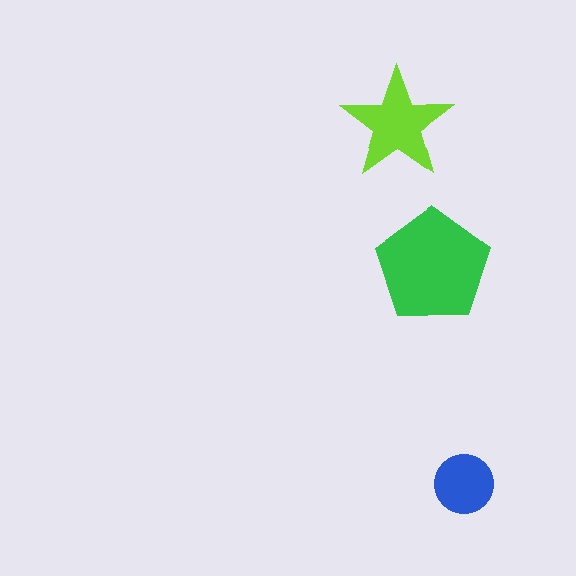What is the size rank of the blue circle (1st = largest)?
3rd.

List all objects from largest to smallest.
The green pentagon, the lime star, the blue circle.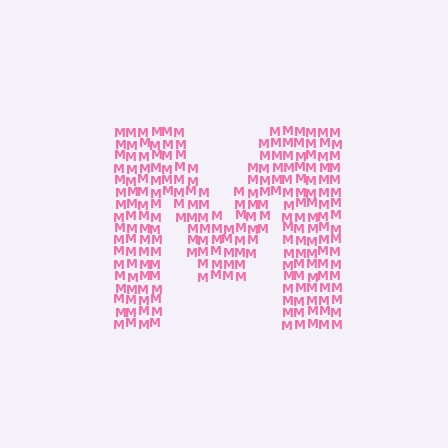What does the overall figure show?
The overall figure shows the letter M.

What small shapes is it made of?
It is made of small letter M's.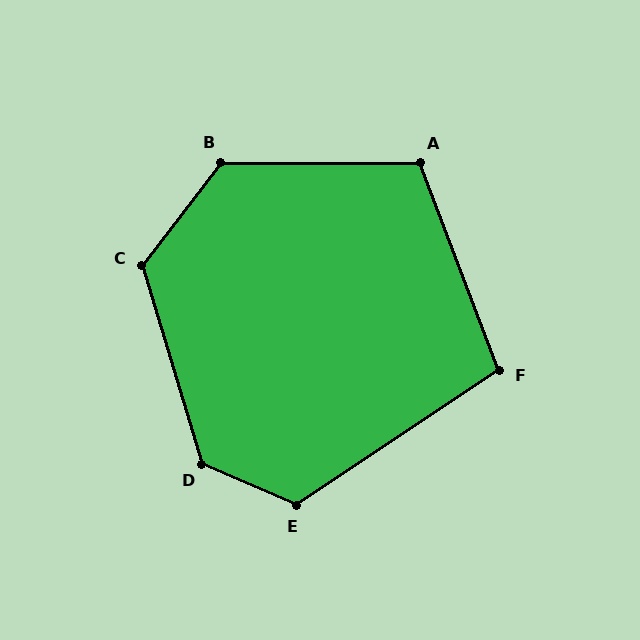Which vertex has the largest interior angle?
D, at approximately 130 degrees.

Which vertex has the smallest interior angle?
F, at approximately 103 degrees.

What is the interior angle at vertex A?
Approximately 111 degrees (obtuse).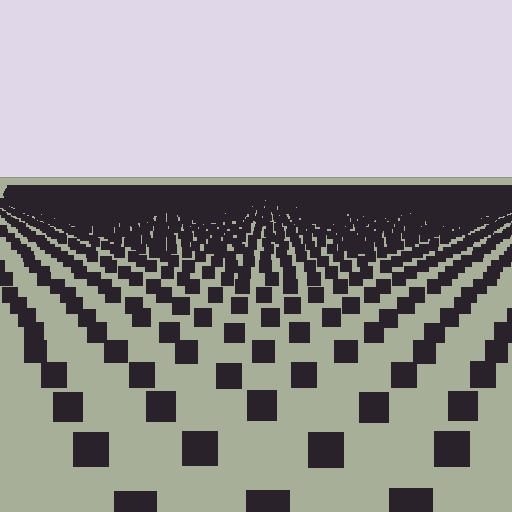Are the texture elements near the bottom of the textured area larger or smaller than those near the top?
Larger. Near the bottom, elements are closer to the viewer and appear at a bigger on-screen size.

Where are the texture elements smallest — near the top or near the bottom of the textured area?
Near the top.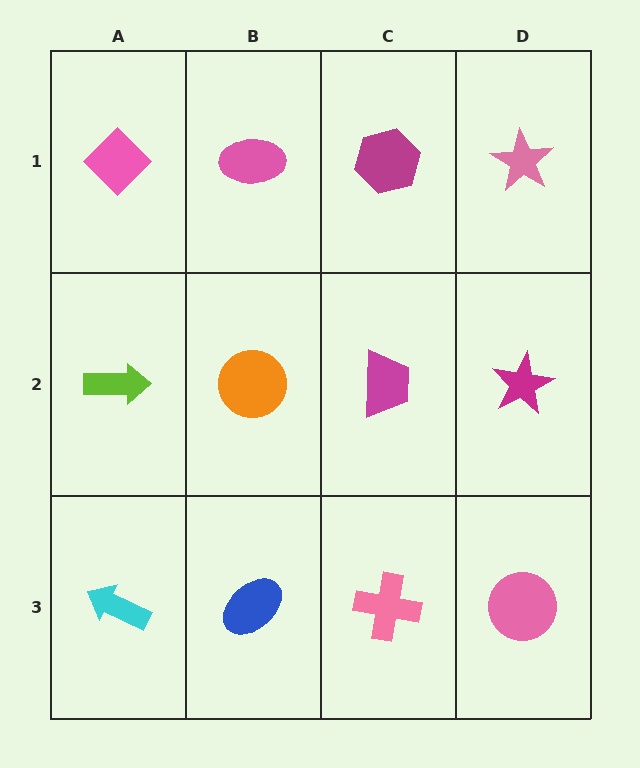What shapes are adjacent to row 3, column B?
An orange circle (row 2, column B), a cyan arrow (row 3, column A), a pink cross (row 3, column C).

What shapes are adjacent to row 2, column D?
A pink star (row 1, column D), a pink circle (row 3, column D), a magenta trapezoid (row 2, column C).